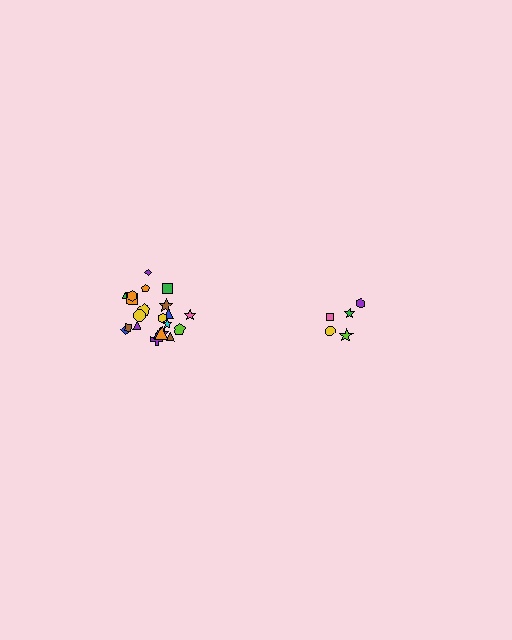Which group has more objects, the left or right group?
The left group.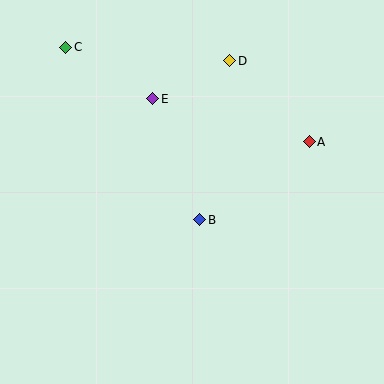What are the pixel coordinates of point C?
Point C is at (66, 47).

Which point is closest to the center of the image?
Point B at (200, 220) is closest to the center.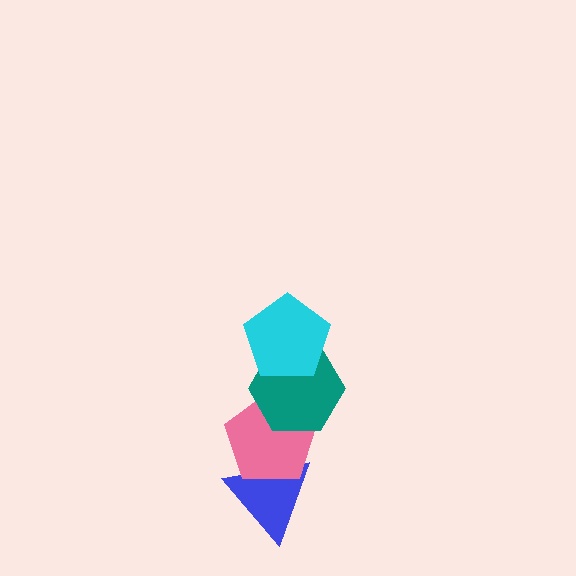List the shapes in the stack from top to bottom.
From top to bottom: the cyan pentagon, the teal hexagon, the pink pentagon, the blue triangle.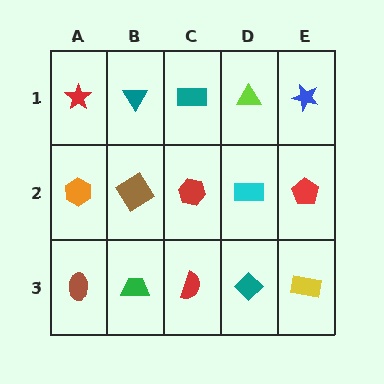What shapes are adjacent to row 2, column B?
A teal triangle (row 1, column B), a green trapezoid (row 3, column B), an orange hexagon (row 2, column A), a red hexagon (row 2, column C).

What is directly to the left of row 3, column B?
A brown ellipse.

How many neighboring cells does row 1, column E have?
2.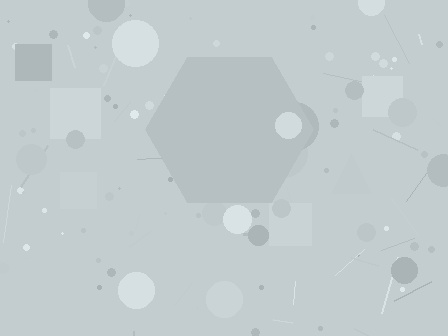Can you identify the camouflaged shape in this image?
The camouflaged shape is a hexagon.